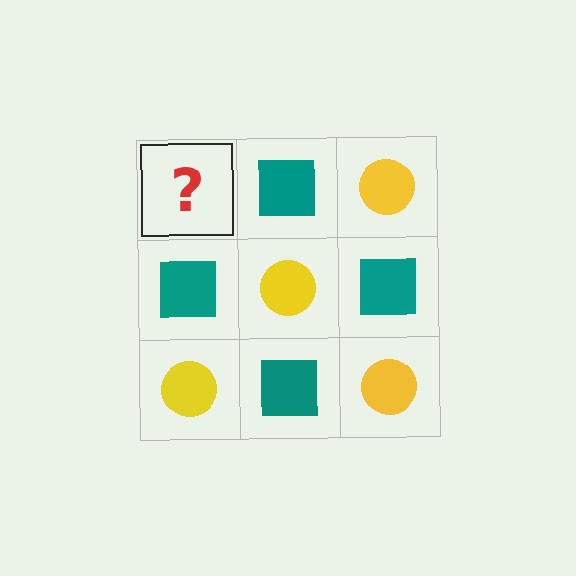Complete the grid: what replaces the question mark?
The question mark should be replaced with a yellow circle.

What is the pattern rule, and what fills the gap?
The rule is that it alternates yellow circle and teal square in a checkerboard pattern. The gap should be filled with a yellow circle.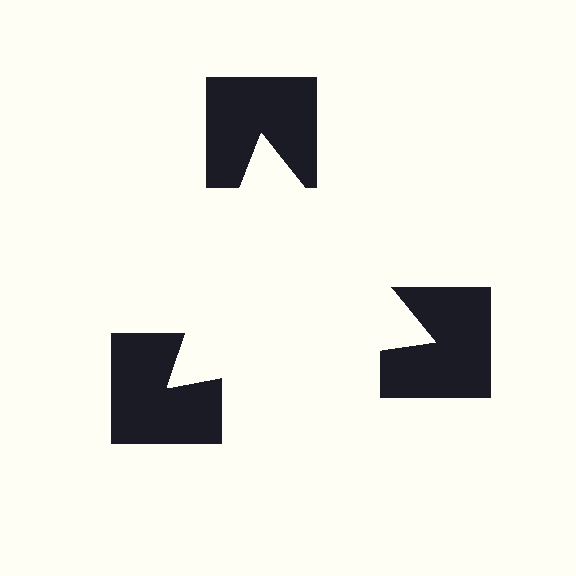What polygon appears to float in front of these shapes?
An illusory triangle — its edges are inferred from the aligned wedge cuts in the notched squares, not physically drawn.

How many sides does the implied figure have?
3 sides.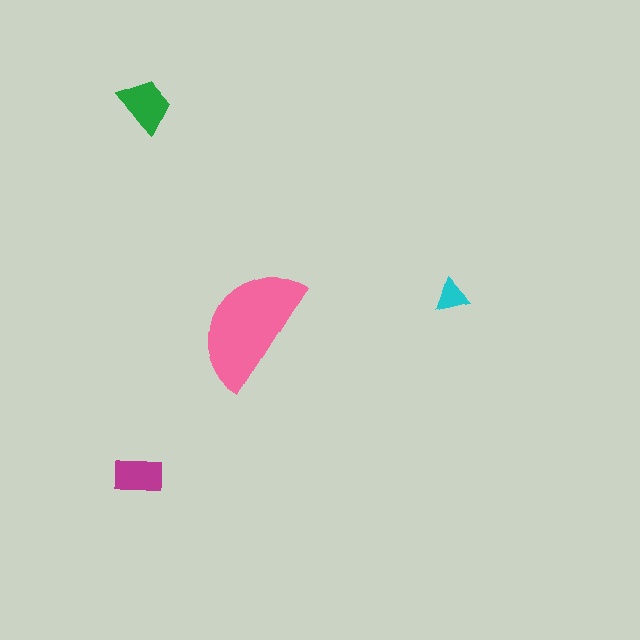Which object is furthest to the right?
The cyan triangle is rightmost.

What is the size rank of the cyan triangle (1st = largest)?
4th.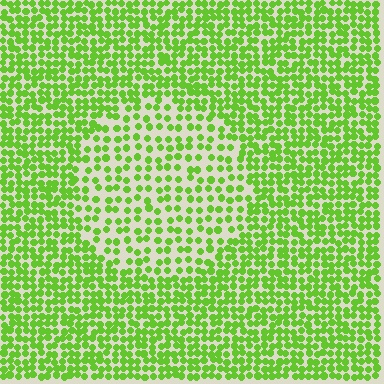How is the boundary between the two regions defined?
The boundary is defined by a change in element density (approximately 1.9x ratio). All elements are the same color, size, and shape.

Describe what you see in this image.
The image contains small lime elements arranged at two different densities. A circle-shaped region is visible where the elements are less densely packed than the surrounding area.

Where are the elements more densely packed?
The elements are more densely packed outside the circle boundary.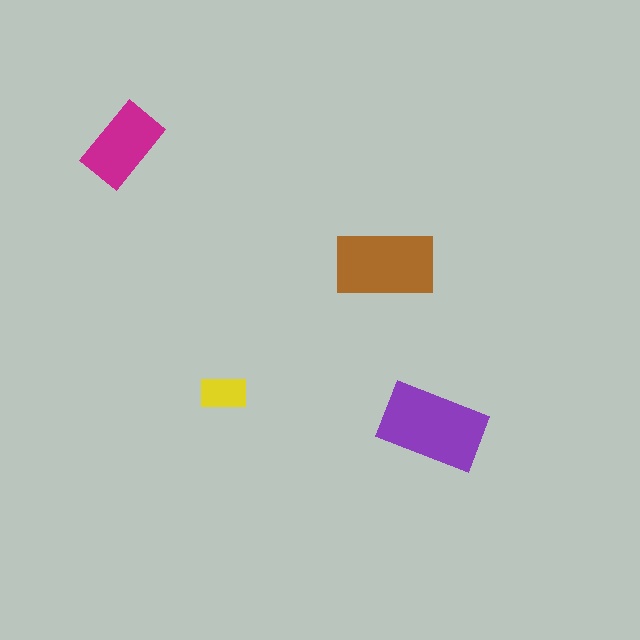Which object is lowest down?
The purple rectangle is bottommost.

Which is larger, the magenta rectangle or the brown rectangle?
The brown one.